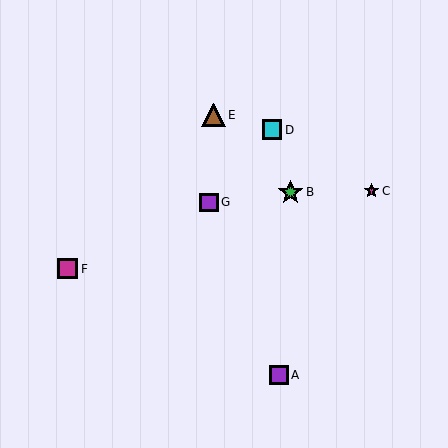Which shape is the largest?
The green star (labeled B) is the largest.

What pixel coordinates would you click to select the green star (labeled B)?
Click at (290, 192) to select the green star B.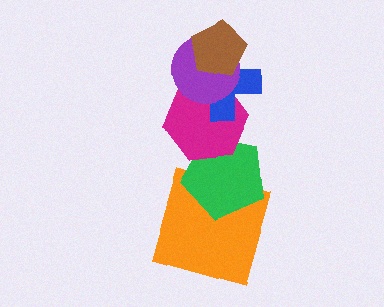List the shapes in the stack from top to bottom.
From top to bottom: the brown pentagon, the purple circle, the blue cross, the magenta hexagon, the green pentagon, the orange square.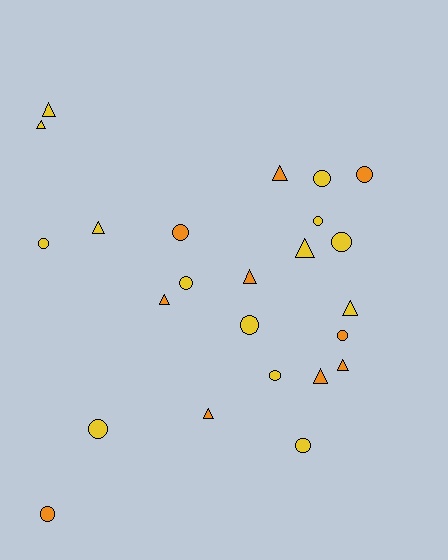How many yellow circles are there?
There are 9 yellow circles.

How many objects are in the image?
There are 24 objects.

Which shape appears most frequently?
Circle, with 13 objects.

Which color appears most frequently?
Yellow, with 14 objects.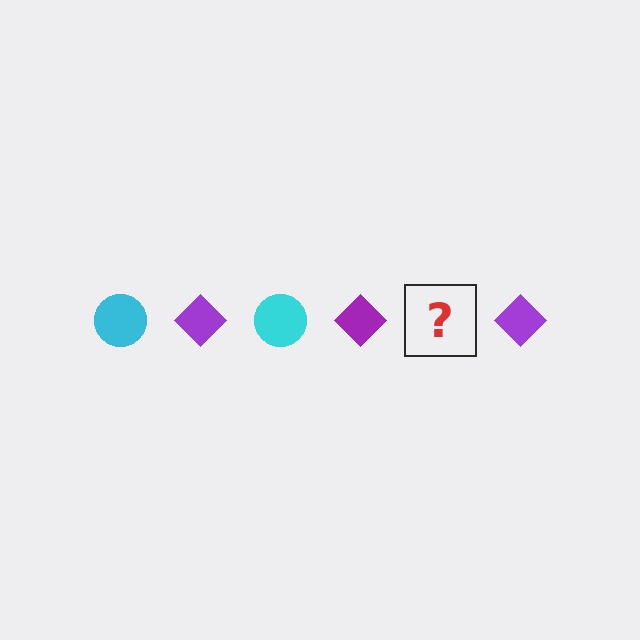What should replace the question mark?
The question mark should be replaced with a cyan circle.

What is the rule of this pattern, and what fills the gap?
The rule is that the pattern alternates between cyan circle and purple diamond. The gap should be filled with a cyan circle.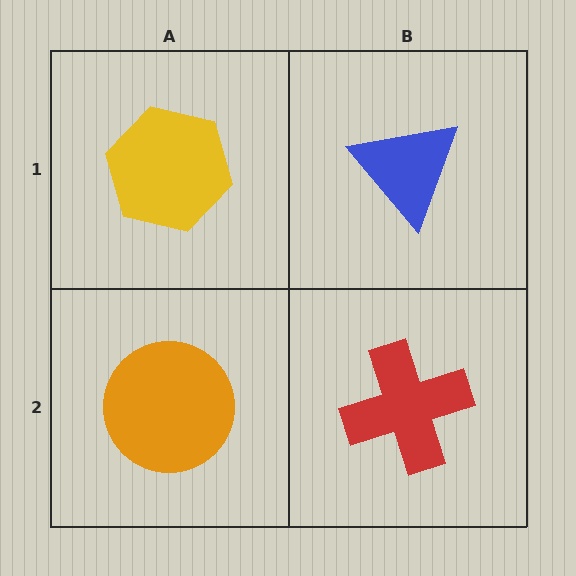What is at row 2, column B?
A red cross.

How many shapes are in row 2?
2 shapes.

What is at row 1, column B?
A blue triangle.